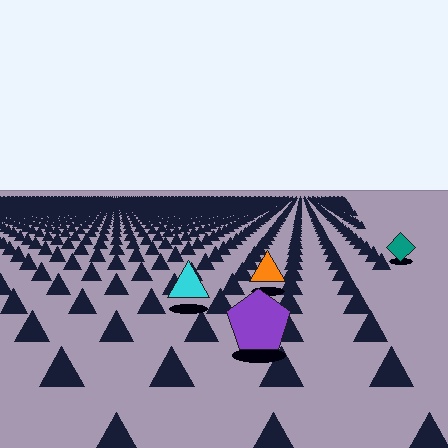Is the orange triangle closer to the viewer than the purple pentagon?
No. The purple pentagon is closer — you can tell from the texture gradient: the ground texture is coarser near it.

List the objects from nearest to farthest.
From nearest to farthest: the purple pentagon, the cyan triangle, the orange triangle, the teal diamond.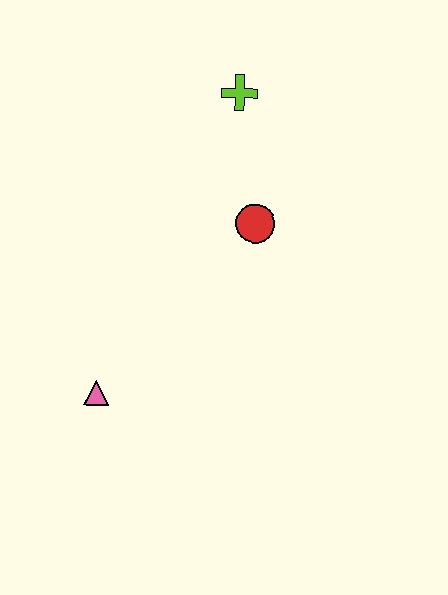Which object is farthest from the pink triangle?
The lime cross is farthest from the pink triangle.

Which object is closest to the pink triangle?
The red circle is closest to the pink triangle.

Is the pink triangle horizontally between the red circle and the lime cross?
No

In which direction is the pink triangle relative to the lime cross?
The pink triangle is below the lime cross.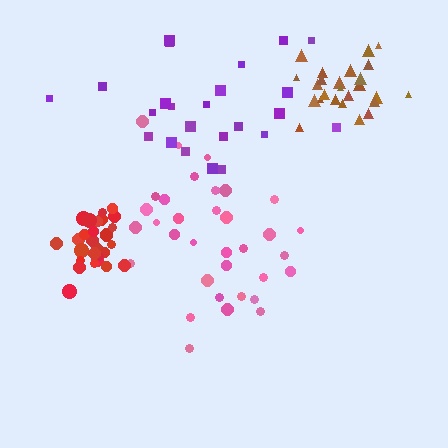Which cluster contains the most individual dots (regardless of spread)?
Pink (34).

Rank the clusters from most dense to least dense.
red, brown, pink, purple.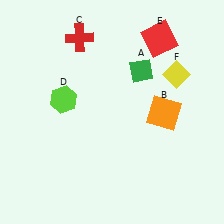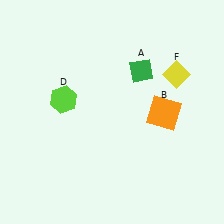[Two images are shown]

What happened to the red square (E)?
The red square (E) was removed in Image 2. It was in the top-right area of Image 1.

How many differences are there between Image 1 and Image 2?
There are 2 differences between the two images.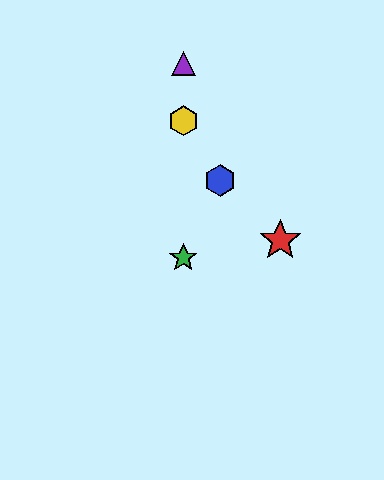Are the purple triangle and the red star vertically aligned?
No, the purple triangle is at x≈183 and the red star is at x≈280.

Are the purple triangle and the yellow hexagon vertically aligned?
Yes, both are at x≈183.